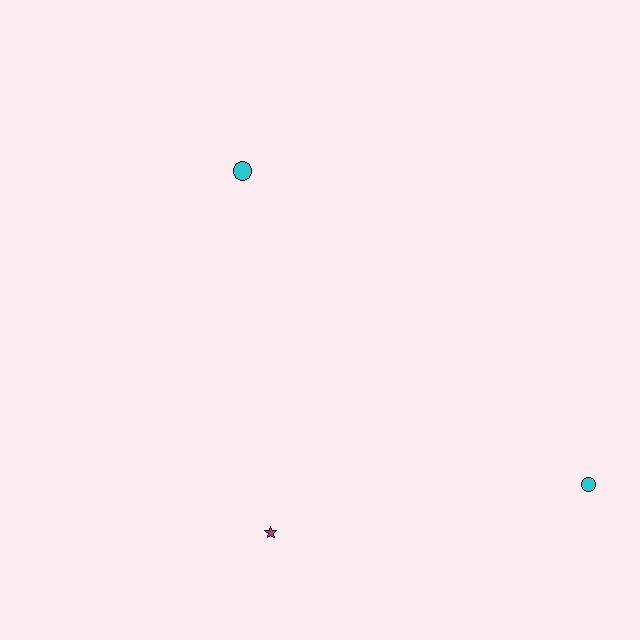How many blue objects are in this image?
There are no blue objects.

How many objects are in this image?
There are 3 objects.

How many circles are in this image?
There are 2 circles.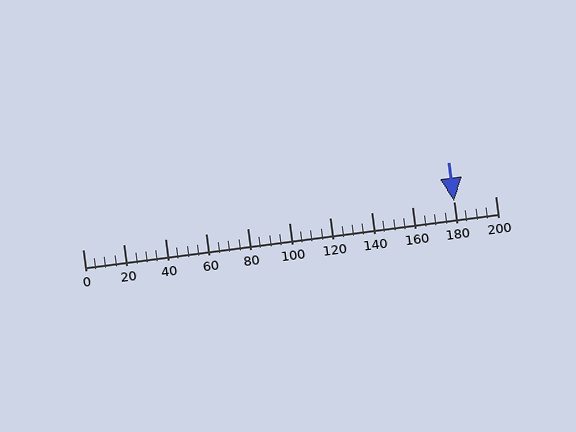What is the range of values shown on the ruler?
The ruler shows values from 0 to 200.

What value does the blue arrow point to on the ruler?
The blue arrow points to approximately 180.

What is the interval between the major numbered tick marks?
The major tick marks are spaced 20 units apart.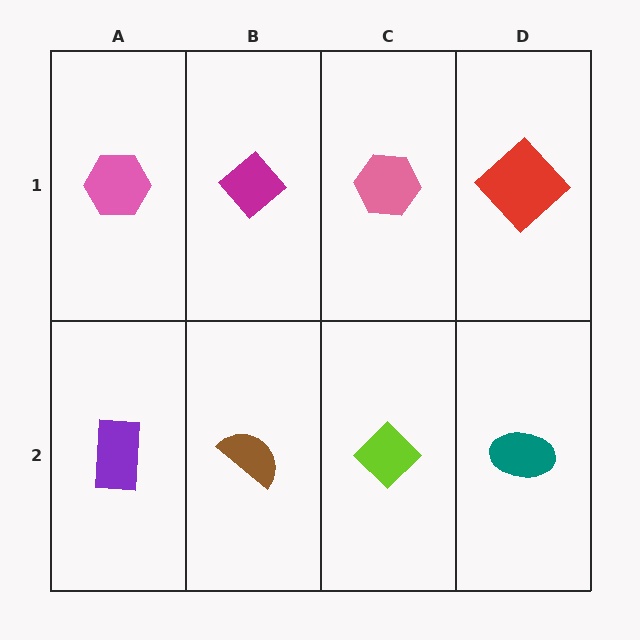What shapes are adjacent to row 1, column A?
A purple rectangle (row 2, column A), a magenta diamond (row 1, column B).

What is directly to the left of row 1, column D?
A pink hexagon.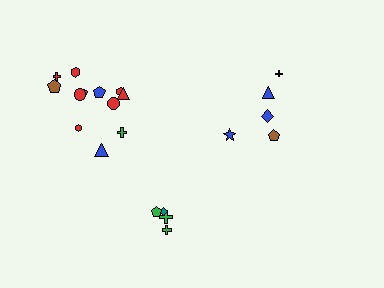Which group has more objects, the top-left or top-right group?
The top-left group.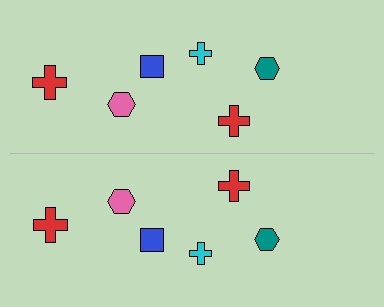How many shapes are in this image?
There are 12 shapes in this image.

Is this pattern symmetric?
Yes, this pattern has bilateral (reflection) symmetry.